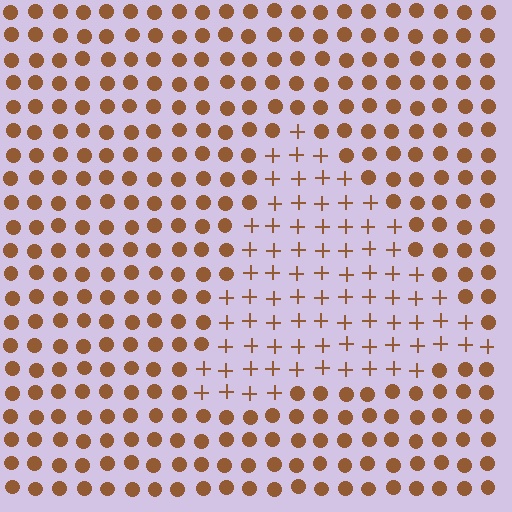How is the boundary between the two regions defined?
The boundary is defined by a change in element shape: plus signs inside vs. circles outside. All elements share the same color and spacing.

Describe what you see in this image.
The image is filled with small brown elements arranged in a uniform grid. A triangle-shaped region contains plus signs, while the surrounding area contains circles. The boundary is defined purely by the change in element shape.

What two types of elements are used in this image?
The image uses plus signs inside the triangle region and circles outside it.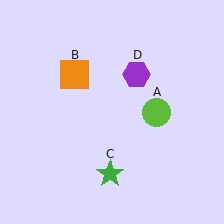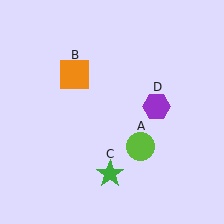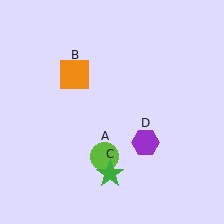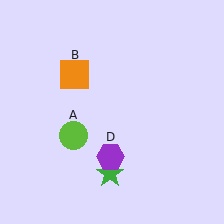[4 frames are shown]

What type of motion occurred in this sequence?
The lime circle (object A), purple hexagon (object D) rotated clockwise around the center of the scene.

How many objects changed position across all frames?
2 objects changed position: lime circle (object A), purple hexagon (object D).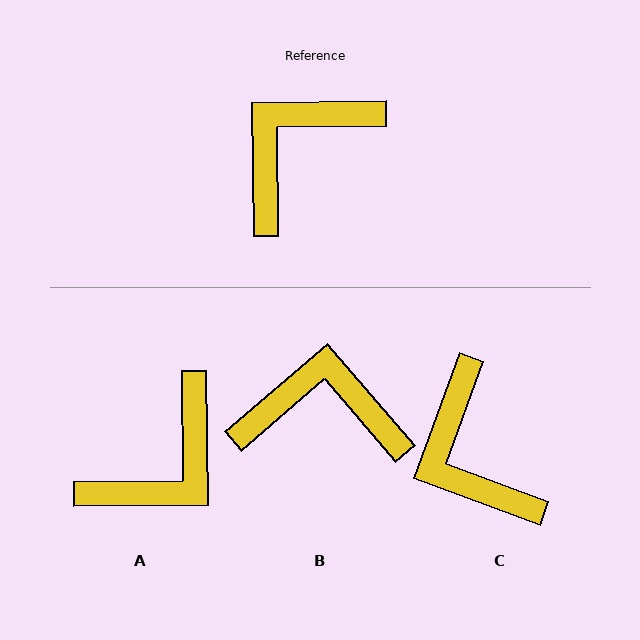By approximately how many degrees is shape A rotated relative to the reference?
Approximately 180 degrees counter-clockwise.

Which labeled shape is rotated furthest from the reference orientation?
A, about 180 degrees away.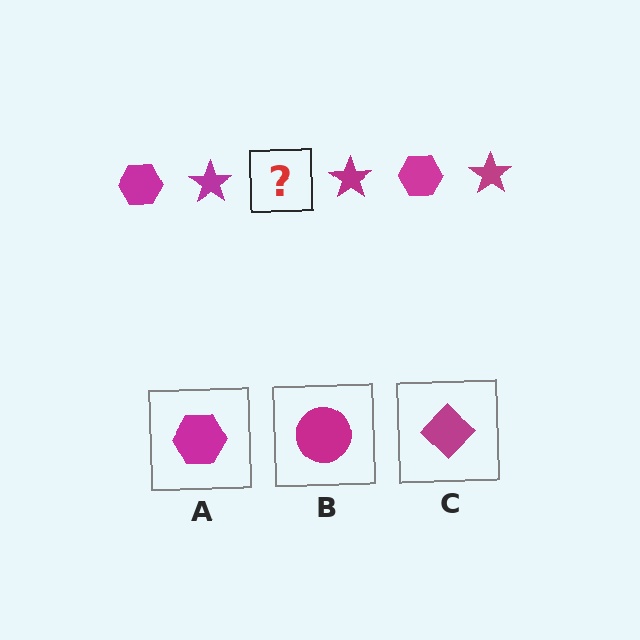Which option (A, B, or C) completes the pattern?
A.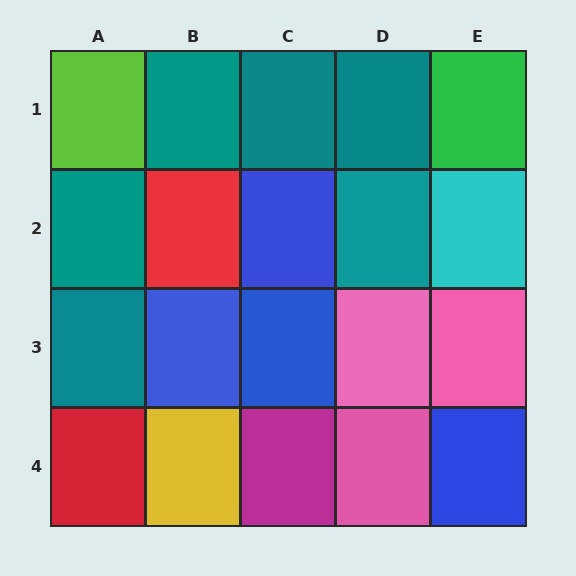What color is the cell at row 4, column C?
Magenta.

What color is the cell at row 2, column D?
Teal.